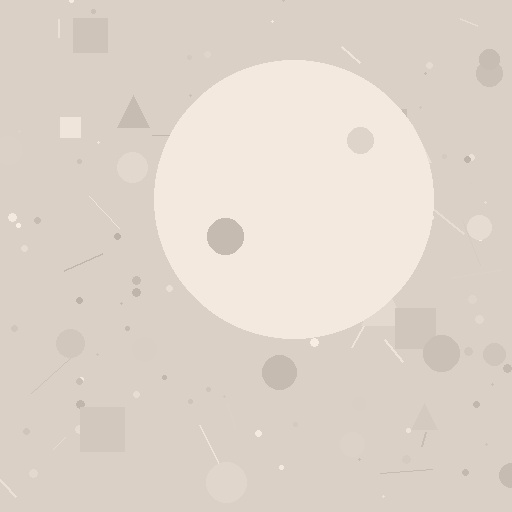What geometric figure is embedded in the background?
A circle is embedded in the background.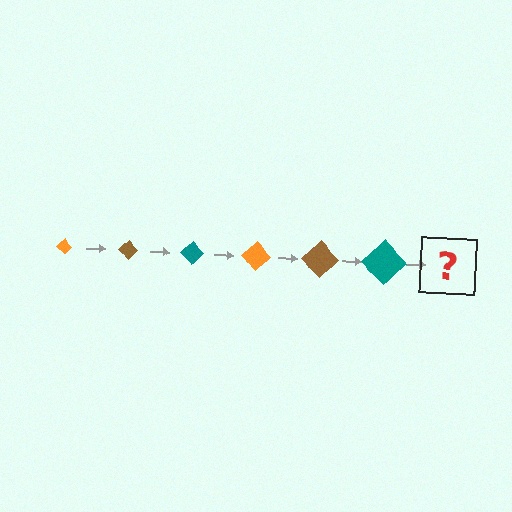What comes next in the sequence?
The next element should be an orange diamond, larger than the previous one.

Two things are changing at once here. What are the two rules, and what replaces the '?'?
The two rules are that the diamond grows larger each step and the color cycles through orange, brown, and teal. The '?' should be an orange diamond, larger than the previous one.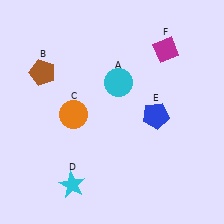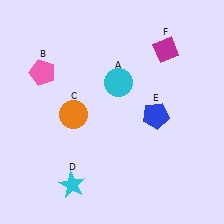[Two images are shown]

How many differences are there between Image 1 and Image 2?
There is 1 difference between the two images.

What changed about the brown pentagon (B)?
In Image 1, B is brown. In Image 2, it changed to pink.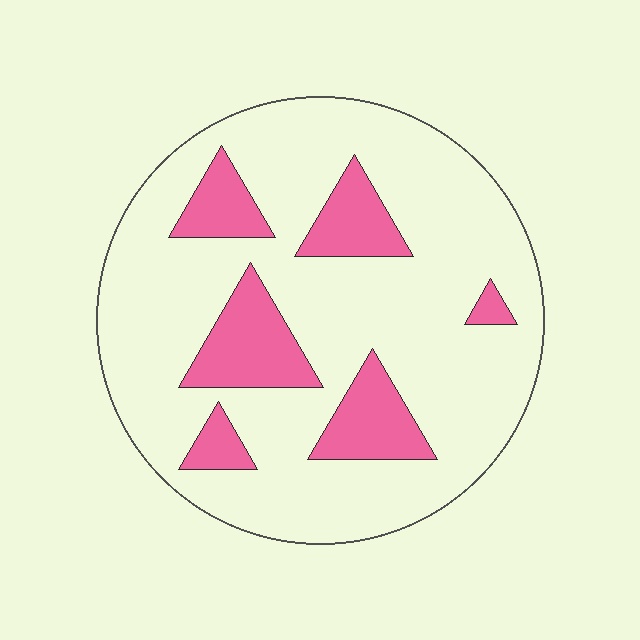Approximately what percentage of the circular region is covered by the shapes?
Approximately 20%.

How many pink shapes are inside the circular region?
6.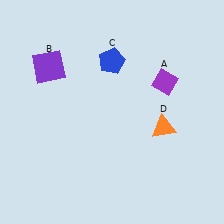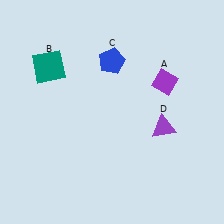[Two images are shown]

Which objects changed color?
B changed from purple to teal. D changed from orange to purple.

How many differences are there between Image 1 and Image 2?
There are 2 differences between the two images.